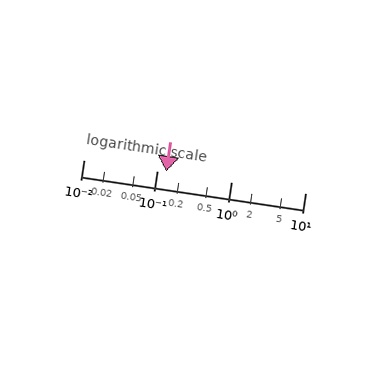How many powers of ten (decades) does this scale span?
The scale spans 3 decades, from 0.01 to 10.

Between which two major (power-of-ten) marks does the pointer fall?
The pointer is between 0.1 and 1.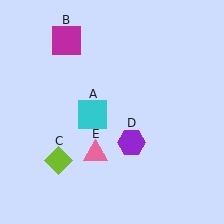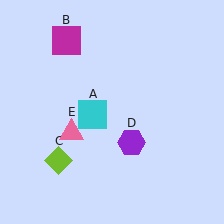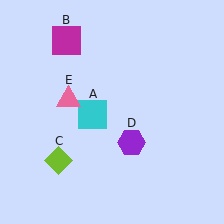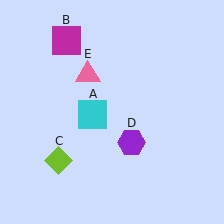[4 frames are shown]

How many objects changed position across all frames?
1 object changed position: pink triangle (object E).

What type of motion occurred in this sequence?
The pink triangle (object E) rotated clockwise around the center of the scene.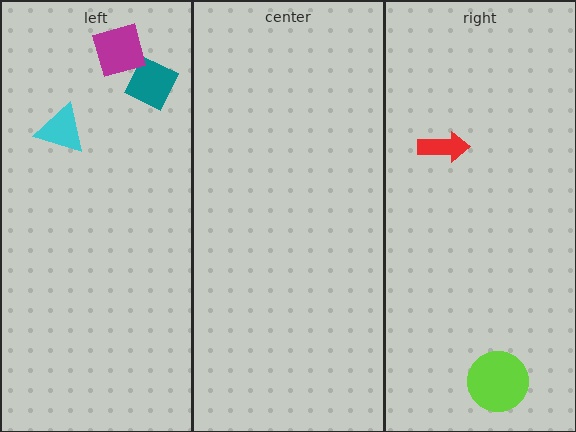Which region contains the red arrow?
The right region.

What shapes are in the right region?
The red arrow, the lime circle.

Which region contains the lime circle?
The right region.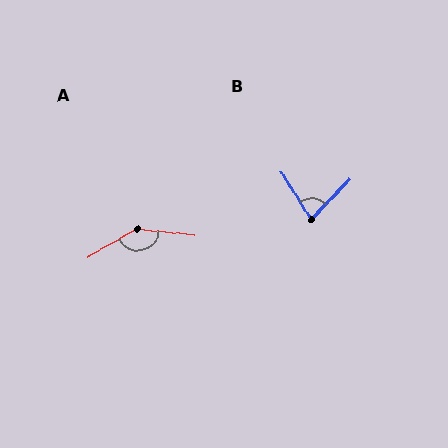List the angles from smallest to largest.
B (76°), A (144°).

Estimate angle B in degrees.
Approximately 76 degrees.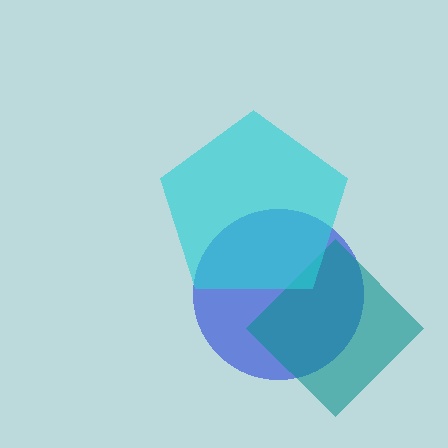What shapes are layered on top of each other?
The layered shapes are: a blue circle, a teal diamond, a cyan pentagon.